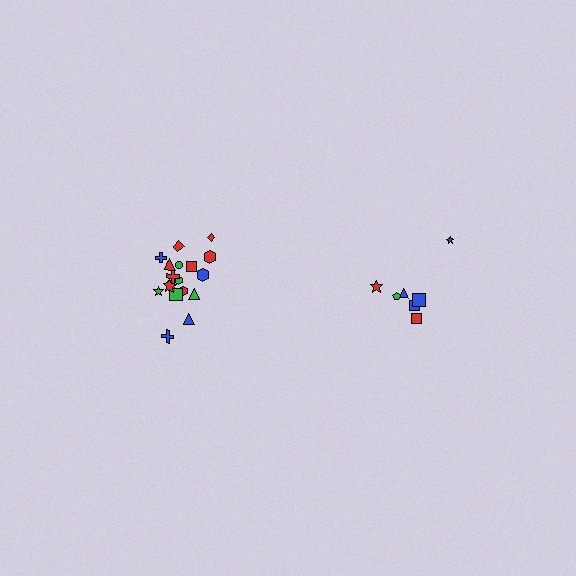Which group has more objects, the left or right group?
The left group.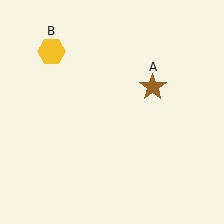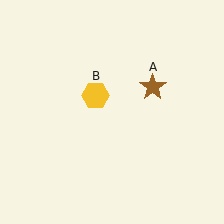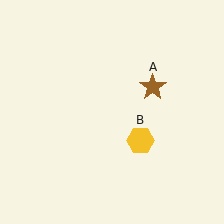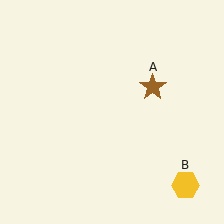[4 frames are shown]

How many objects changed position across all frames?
1 object changed position: yellow hexagon (object B).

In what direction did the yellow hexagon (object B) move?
The yellow hexagon (object B) moved down and to the right.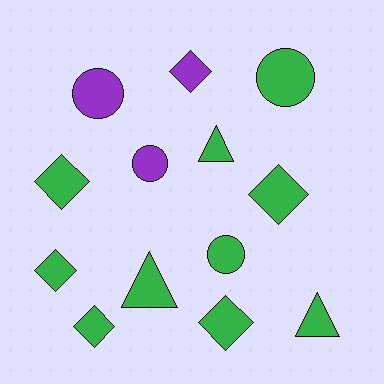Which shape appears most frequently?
Diamond, with 6 objects.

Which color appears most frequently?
Green, with 10 objects.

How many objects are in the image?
There are 13 objects.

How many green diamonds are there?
There are 5 green diamonds.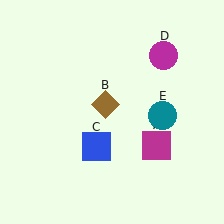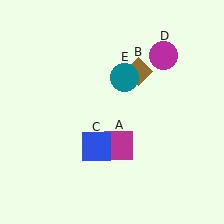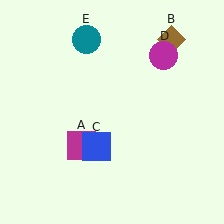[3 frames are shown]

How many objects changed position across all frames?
3 objects changed position: magenta square (object A), brown diamond (object B), teal circle (object E).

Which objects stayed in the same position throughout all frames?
Blue square (object C) and magenta circle (object D) remained stationary.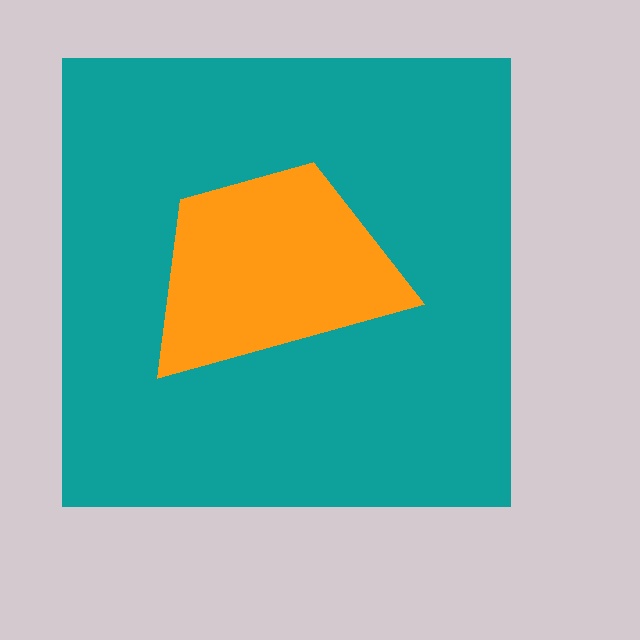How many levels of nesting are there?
2.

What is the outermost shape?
The teal square.